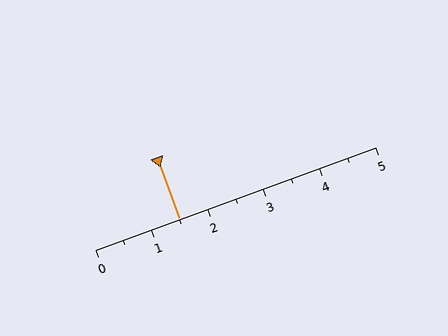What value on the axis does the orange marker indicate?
The marker indicates approximately 1.5.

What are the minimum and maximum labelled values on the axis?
The axis runs from 0 to 5.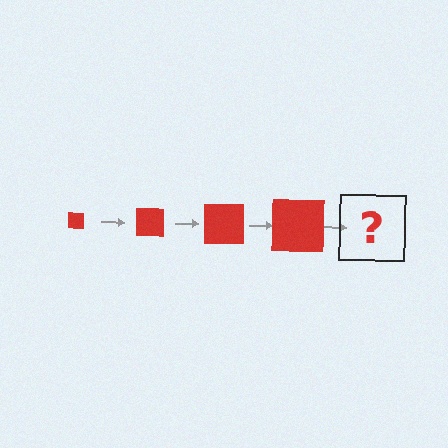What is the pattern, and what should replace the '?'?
The pattern is that the square gets progressively larger each step. The '?' should be a red square, larger than the previous one.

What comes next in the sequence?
The next element should be a red square, larger than the previous one.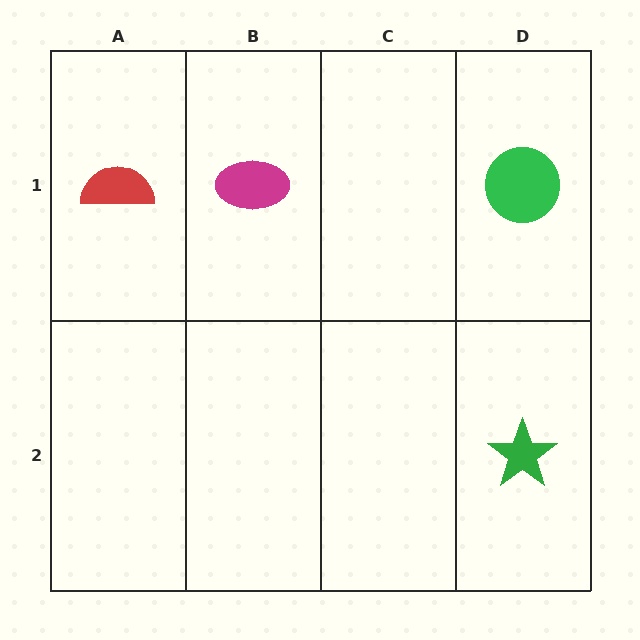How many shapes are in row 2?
1 shape.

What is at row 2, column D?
A green star.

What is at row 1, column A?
A red semicircle.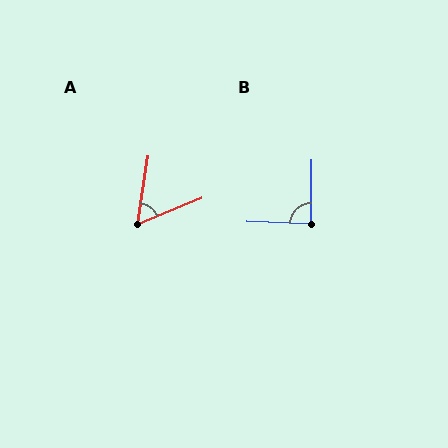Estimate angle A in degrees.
Approximately 59 degrees.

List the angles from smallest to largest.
A (59°), B (88°).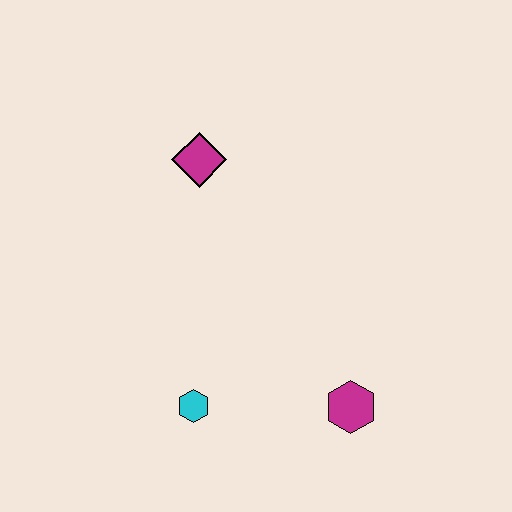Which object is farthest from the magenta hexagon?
The magenta diamond is farthest from the magenta hexagon.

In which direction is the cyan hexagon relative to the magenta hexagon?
The cyan hexagon is to the left of the magenta hexagon.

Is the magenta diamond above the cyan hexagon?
Yes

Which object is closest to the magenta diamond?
The cyan hexagon is closest to the magenta diamond.